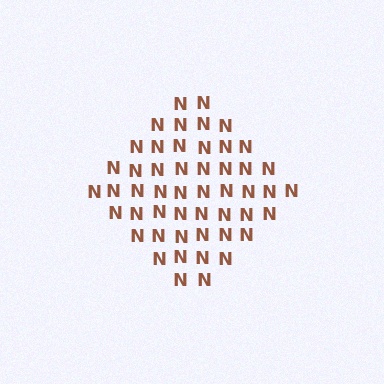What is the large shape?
The large shape is a diamond.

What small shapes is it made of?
It is made of small letter N's.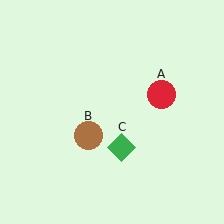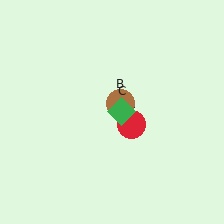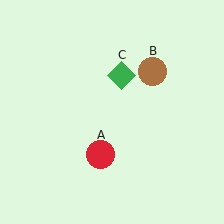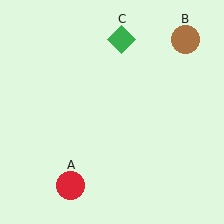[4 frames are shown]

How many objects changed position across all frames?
3 objects changed position: red circle (object A), brown circle (object B), green diamond (object C).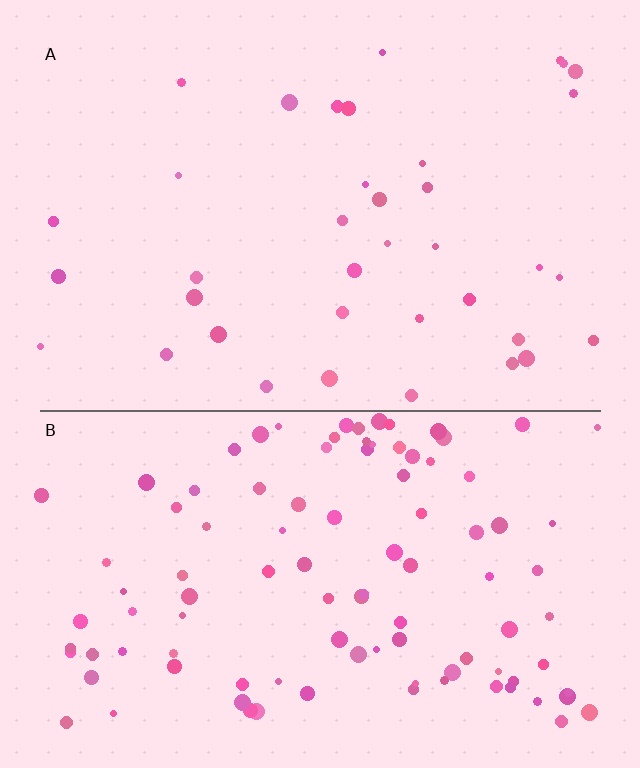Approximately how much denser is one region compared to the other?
Approximately 2.8× — region B over region A.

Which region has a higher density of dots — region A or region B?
B (the bottom).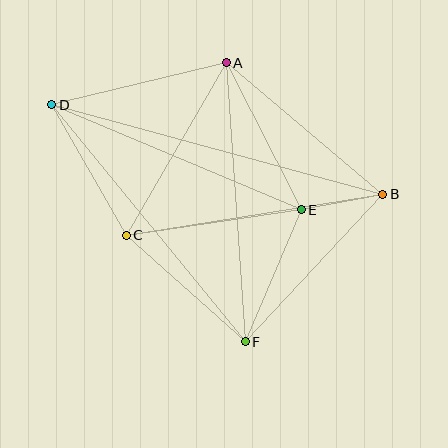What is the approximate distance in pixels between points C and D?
The distance between C and D is approximately 150 pixels.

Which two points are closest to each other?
Points B and E are closest to each other.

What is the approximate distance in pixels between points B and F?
The distance between B and F is approximately 202 pixels.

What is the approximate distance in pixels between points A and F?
The distance between A and F is approximately 280 pixels.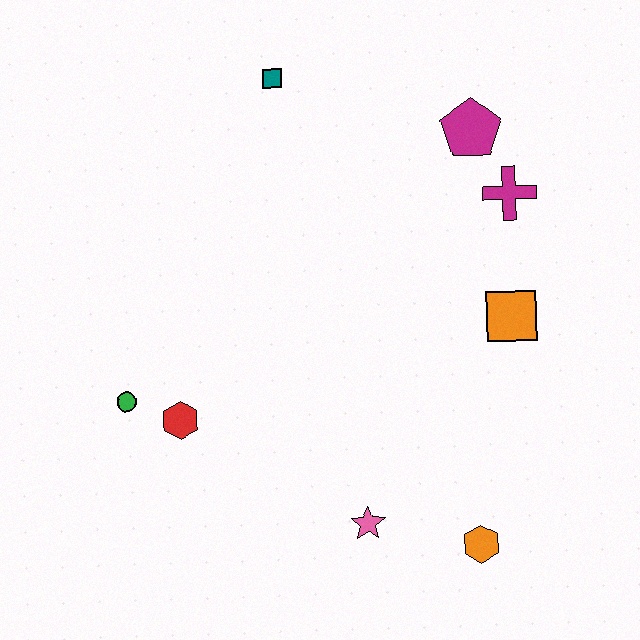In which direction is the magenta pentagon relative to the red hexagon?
The magenta pentagon is to the right of the red hexagon.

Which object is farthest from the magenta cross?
The green circle is farthest from the magenta cross.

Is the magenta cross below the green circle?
No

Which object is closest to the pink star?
The orange hexagon is closest to the pink star.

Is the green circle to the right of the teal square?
No